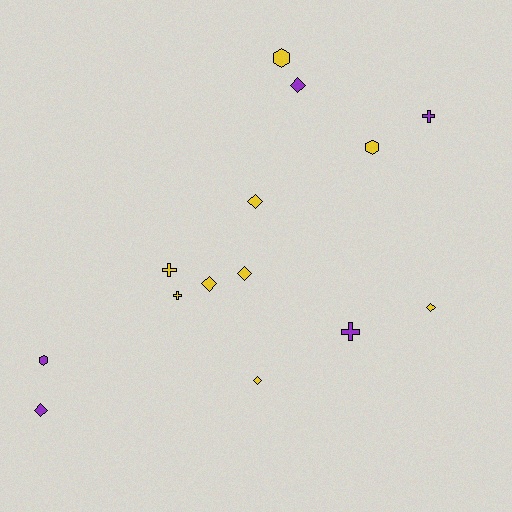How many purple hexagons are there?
There is 1 purple hexagon.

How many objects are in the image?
There are 14 objects.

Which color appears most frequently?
Yellow, with 9 objects.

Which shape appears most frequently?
Diamond, with 7 objects.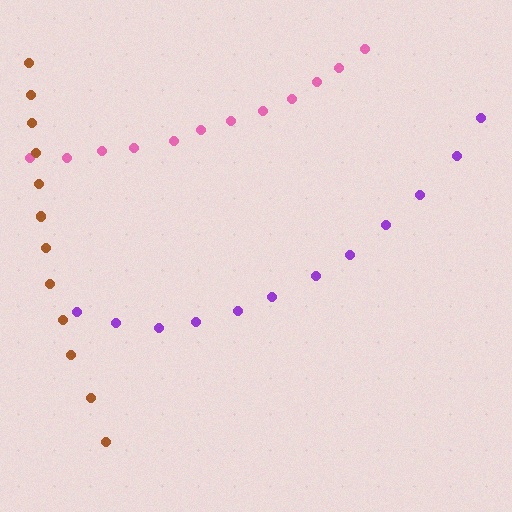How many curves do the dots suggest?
There are 3 distinct paths.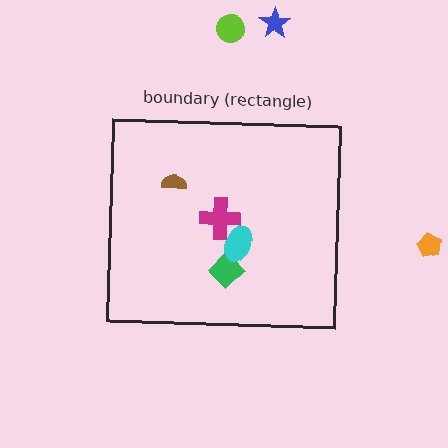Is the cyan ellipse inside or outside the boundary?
Inside.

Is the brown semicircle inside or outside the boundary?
Inside.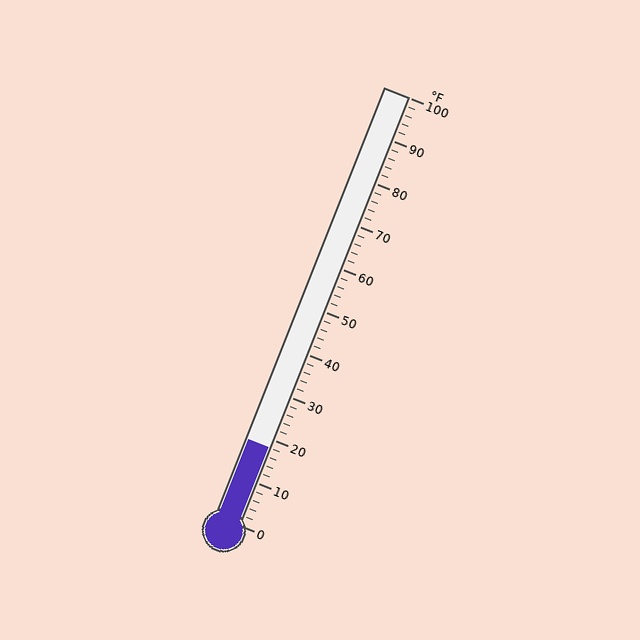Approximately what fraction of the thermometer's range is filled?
The thermometer is filled to approximately 20% of its range.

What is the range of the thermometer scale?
The thermometer scale ranges from 0°F to 100°F.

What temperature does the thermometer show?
The thermometer shows approximately 18°F.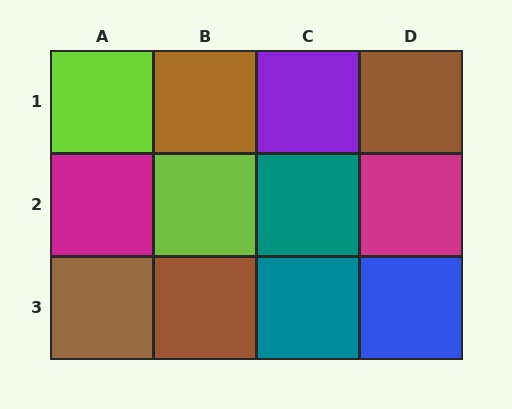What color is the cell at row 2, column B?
Lime.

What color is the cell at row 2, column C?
Teal.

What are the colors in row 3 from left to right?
Brown, brown, teal, blue.